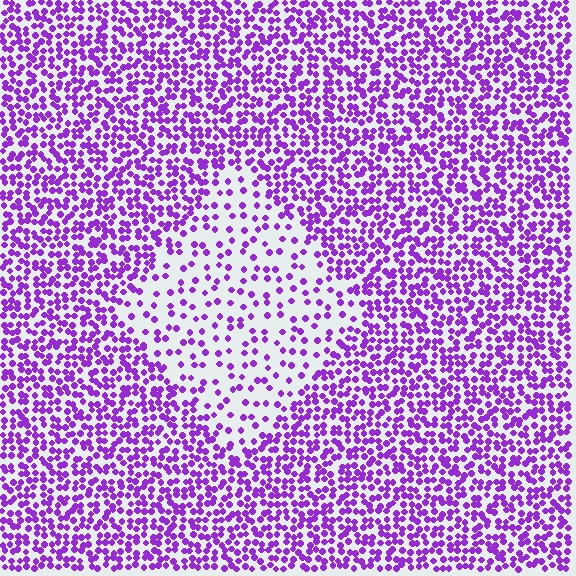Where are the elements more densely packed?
The elements are more densely packed outside the diamond boundary.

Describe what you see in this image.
The image contains small purple elements arranged at two different densities. A diamond-shaped region is visible where the elements are less densely packed than the surrounding area.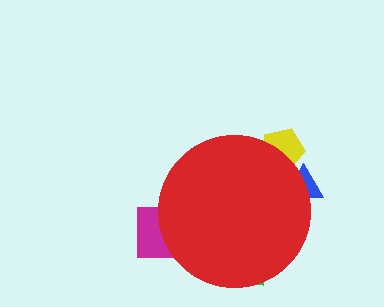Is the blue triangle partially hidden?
Yes, the blue triangle is partially hidden behind the red circle.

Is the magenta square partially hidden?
Yes, the magenta square is partially hidden behind the red circle.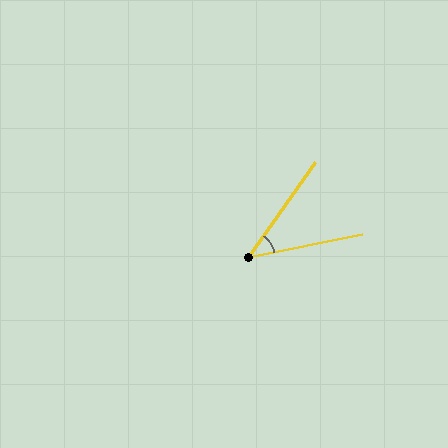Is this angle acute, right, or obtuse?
It is acute.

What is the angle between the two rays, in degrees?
Approximately 43 degrees.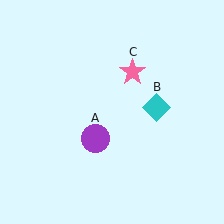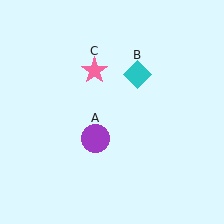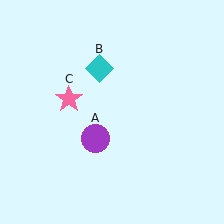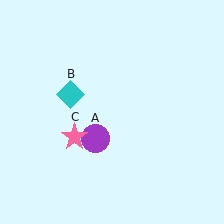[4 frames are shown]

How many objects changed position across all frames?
2 objects changed position: cyan diamond (object B), pink star (object C).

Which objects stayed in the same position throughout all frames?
Purple circle (object A) remained stationary.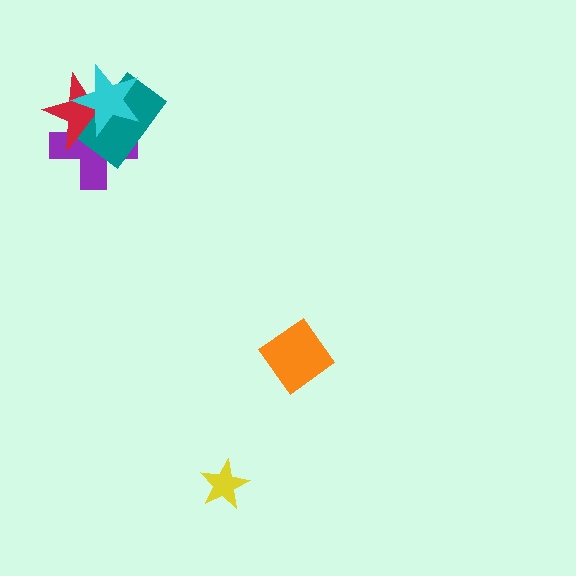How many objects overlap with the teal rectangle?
3 objects overlap with the teal rectangle.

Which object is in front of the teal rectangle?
The cyan star is in front of the teal rectangle.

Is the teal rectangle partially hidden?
Yes, it is partially covered by another shape.